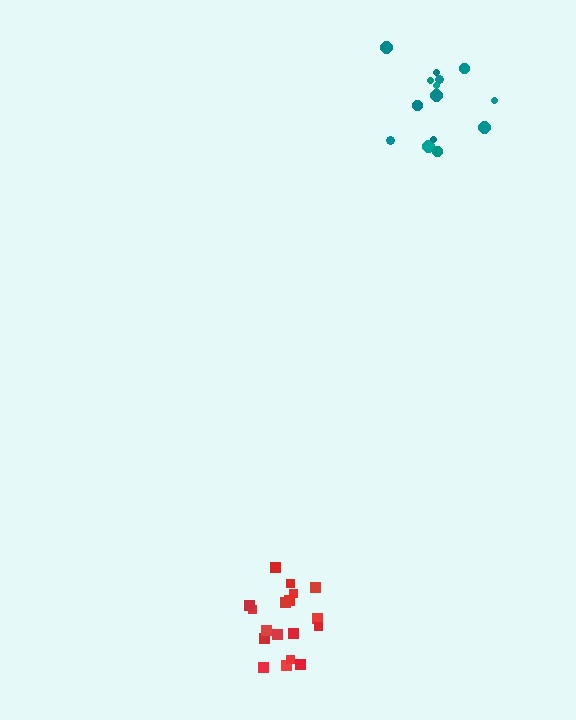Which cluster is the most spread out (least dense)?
Teal.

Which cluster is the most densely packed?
Red.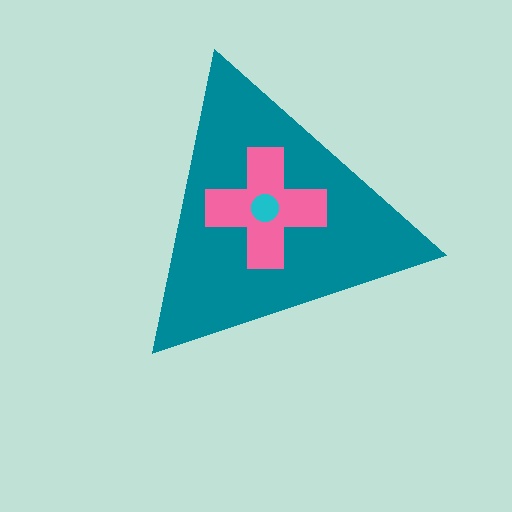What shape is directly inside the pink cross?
The cyan circle.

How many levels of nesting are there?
3.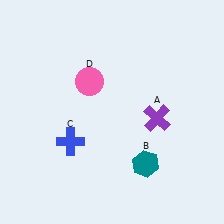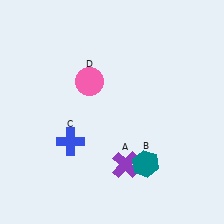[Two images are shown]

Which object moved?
The purple cross (A) moved down.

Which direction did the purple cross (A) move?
The purple cross (A) moved down.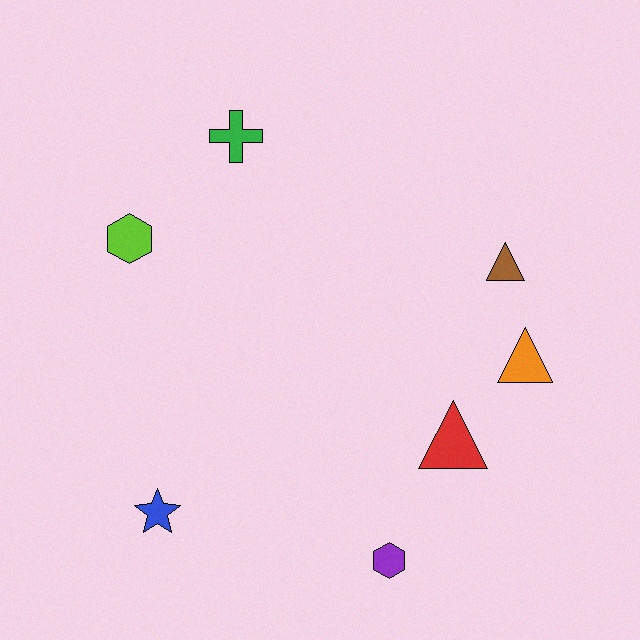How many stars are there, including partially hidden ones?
There is 1 star.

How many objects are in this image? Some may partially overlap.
There are 7 objects.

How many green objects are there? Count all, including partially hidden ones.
There is 1 green object.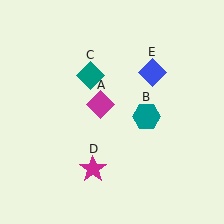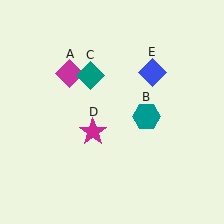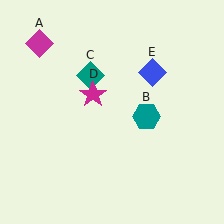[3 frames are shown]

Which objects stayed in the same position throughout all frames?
Teal hexagon (object B) and teal diamond (object C) and blue diamond (object E) remained stationary.